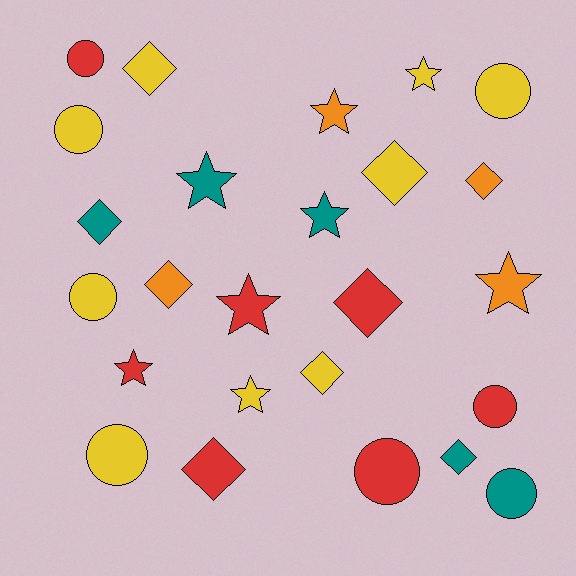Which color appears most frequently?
Yellow, with 9 objects.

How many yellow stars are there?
There are 2 yellow stars.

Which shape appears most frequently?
Diamond, with 9 objects.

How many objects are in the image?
There are 25 objects.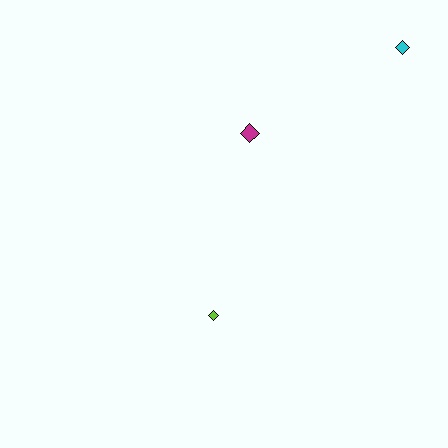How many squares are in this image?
There are no squares.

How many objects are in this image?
There are 3 objects.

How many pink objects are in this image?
There are no pink objects.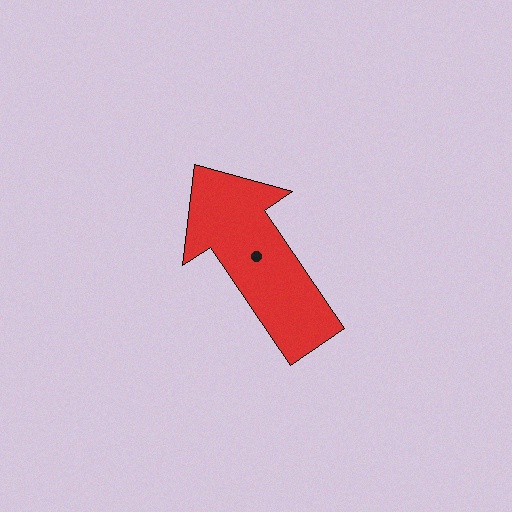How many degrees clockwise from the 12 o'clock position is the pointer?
Approximately 326 degrees.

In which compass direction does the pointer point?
Northwest.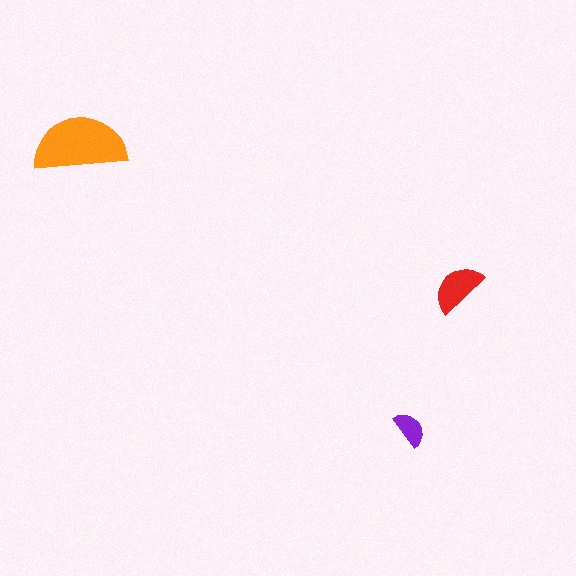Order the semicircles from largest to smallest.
the orange one, the red one, the purple one.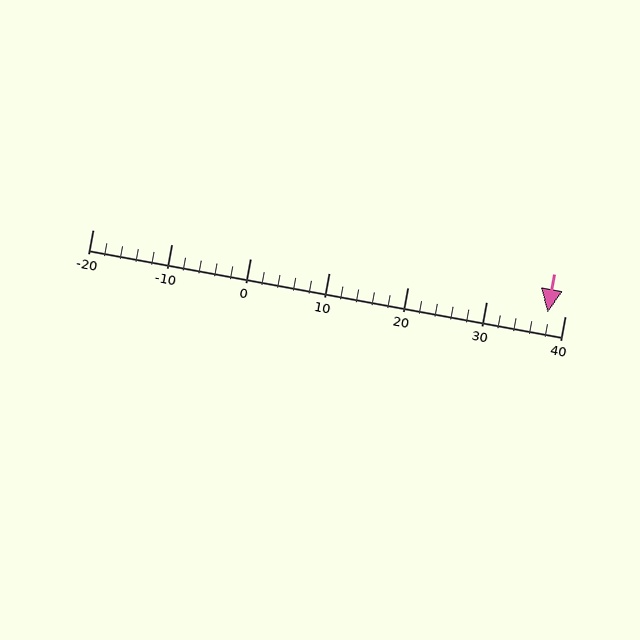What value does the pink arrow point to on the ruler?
The pink arrow points to approximately 38.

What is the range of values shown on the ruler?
The ruler shows values from -20 to 40.